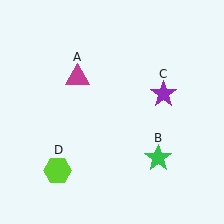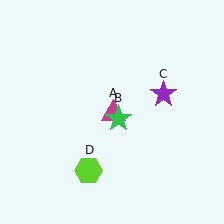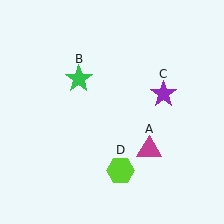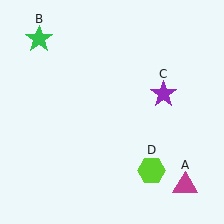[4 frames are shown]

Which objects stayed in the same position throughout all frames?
Purple star (object C) remained stationary.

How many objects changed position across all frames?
3 objects changed position: magenta triangle (object A), green star (object B), lime hexagon (object D).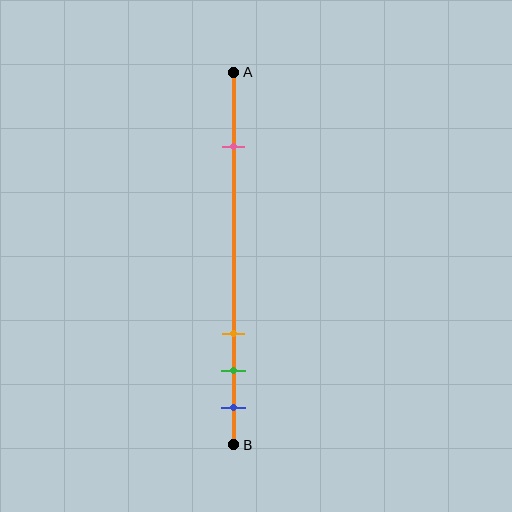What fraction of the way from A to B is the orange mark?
The orange mark is approximately 70% (0.7) of the way from A to B.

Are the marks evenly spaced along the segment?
No, the marks are not evenly spaced.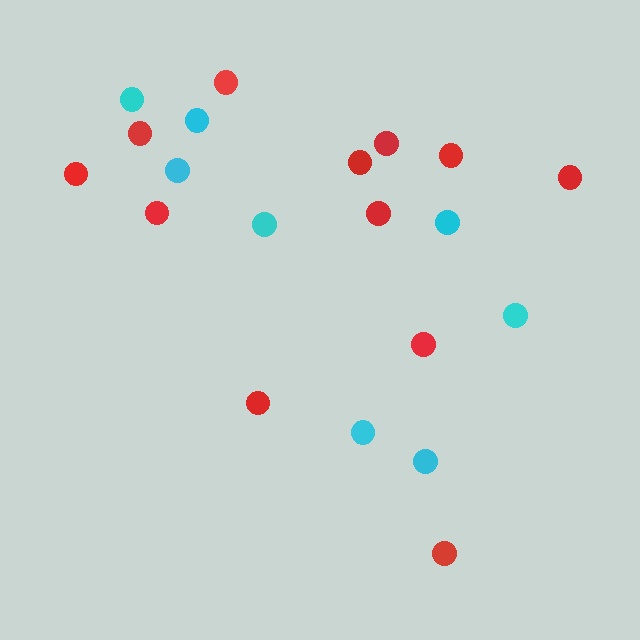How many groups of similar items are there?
There are 2 groups: one group of red circles (12) and one group of cyan circles (8).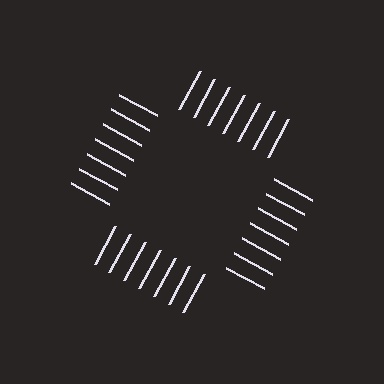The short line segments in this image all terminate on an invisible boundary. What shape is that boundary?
An illusory square — the line segments terminate on its edges but no continuous stroke is drawn.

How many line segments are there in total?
28 — 7 along each of the 4 edges.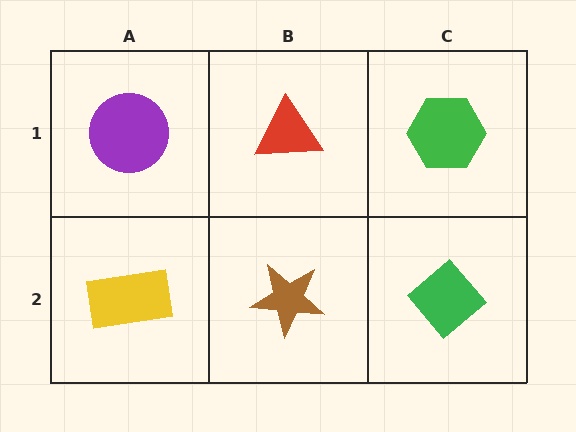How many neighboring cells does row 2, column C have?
2.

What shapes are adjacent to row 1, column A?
A yellow rectangle (row 2, column A), a red triangle (row 1, column B).